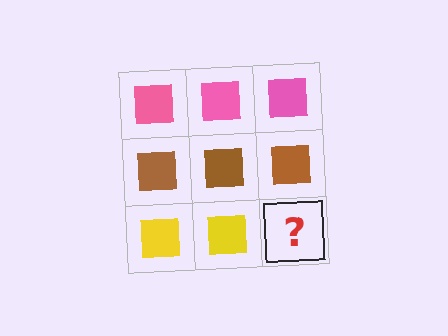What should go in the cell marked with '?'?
The missing cell should contain a yellow square.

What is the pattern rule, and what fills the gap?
The rule is that each row has a consistent color. The gap should be filled with a yellow square.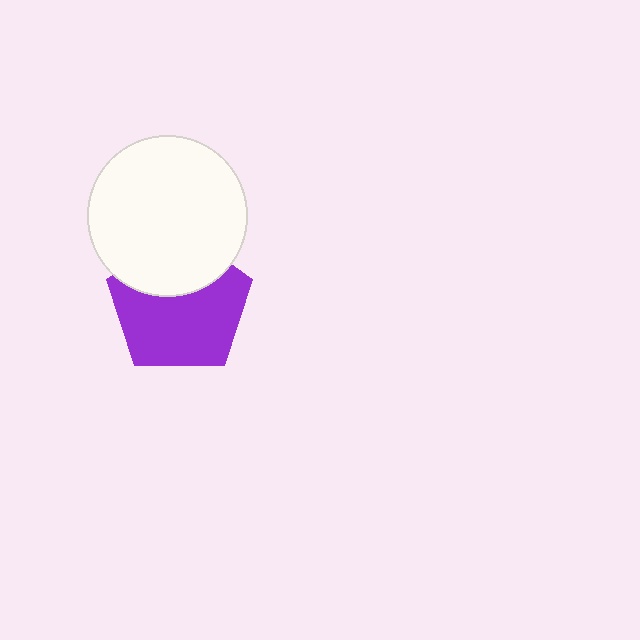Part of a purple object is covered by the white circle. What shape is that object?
It is a pentagon.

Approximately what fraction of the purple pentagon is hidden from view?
Roughly 34% of the purple pentagon is hidden behind the white circle.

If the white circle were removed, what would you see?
You would see the complete purple pentagon.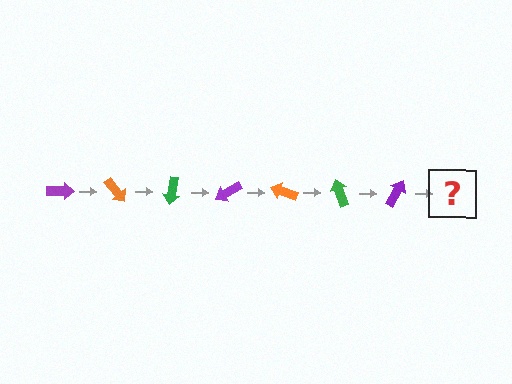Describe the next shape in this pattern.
It should be an orange arrow, rotated 350 degrees from the start.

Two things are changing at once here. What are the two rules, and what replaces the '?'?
The two rules are that it rotates 50 degrees each step and the color cycles through purple, orange, and green. The '?' should be an orange arrow, rotated 350 degrees from the start.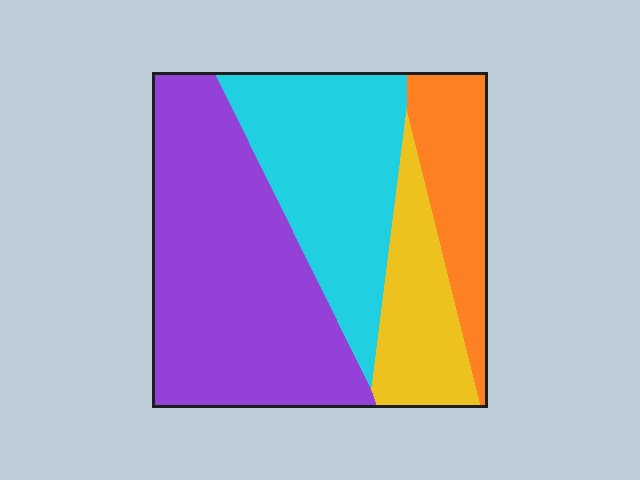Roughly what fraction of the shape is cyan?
Cyan takes up about one quarter (1/4) of the shape.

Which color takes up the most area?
Purple, at roughly 45%.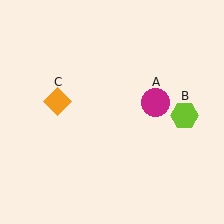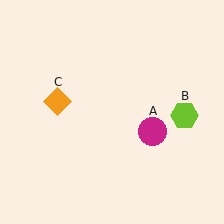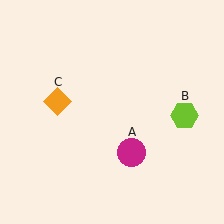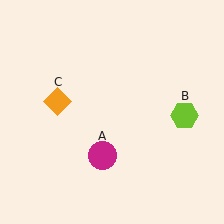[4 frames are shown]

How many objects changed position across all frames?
1 object changed position: magenta circle (object A).